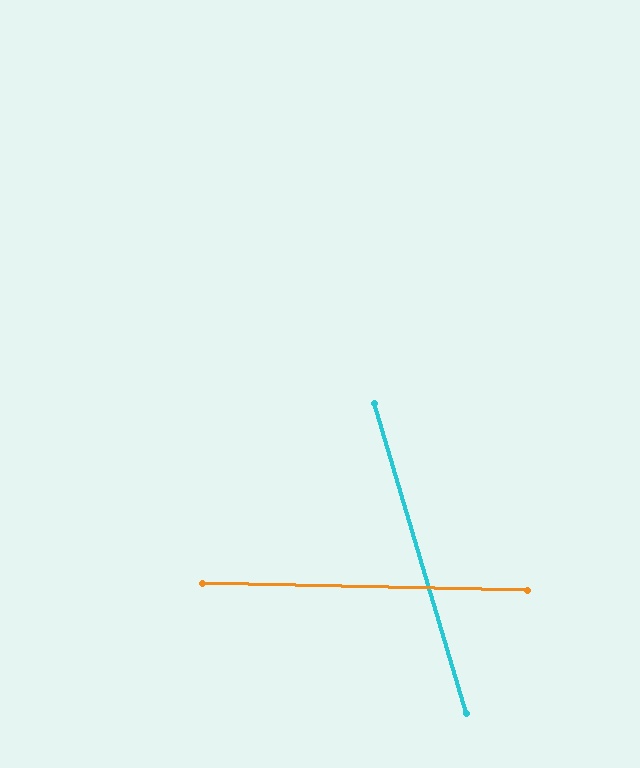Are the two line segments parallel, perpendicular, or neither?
Neither parallel nor perpendicular — they differ by about 72°.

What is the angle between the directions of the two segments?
Approximately 72 degrees.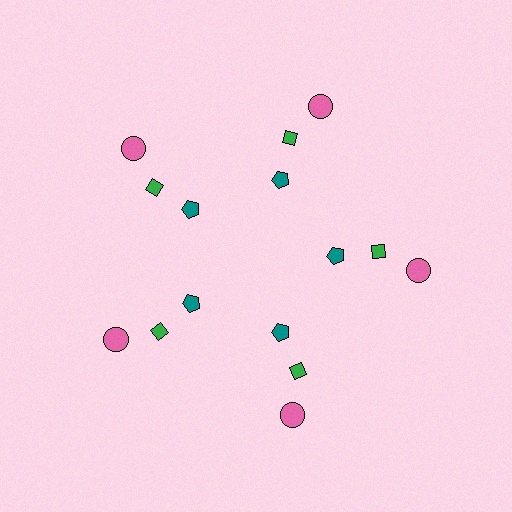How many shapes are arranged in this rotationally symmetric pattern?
There are 15 shapes, arranged in 5 groups of 3.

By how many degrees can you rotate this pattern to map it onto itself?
The pattern maps onto itself every 72 degrees of rotation.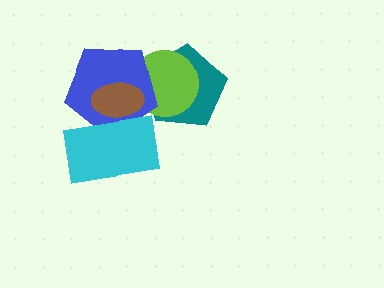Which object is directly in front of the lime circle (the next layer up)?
The blue pentagon is directly in front of the lime circle.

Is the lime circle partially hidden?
Yes, it is partially covered by another shape.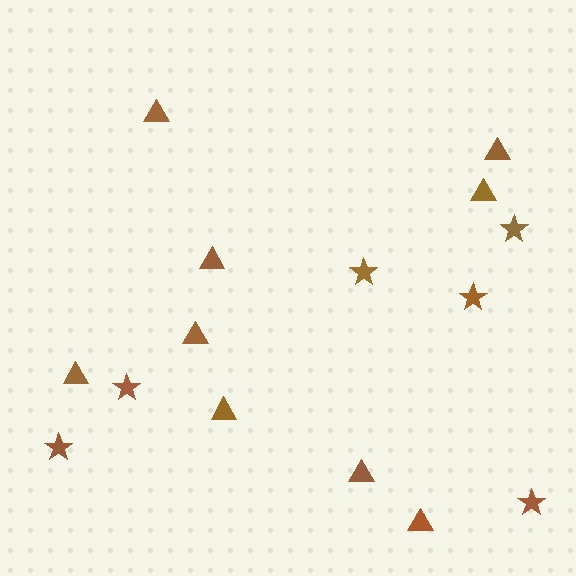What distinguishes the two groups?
There are 2 groups: one group of triangles (9) and one group of stars (6).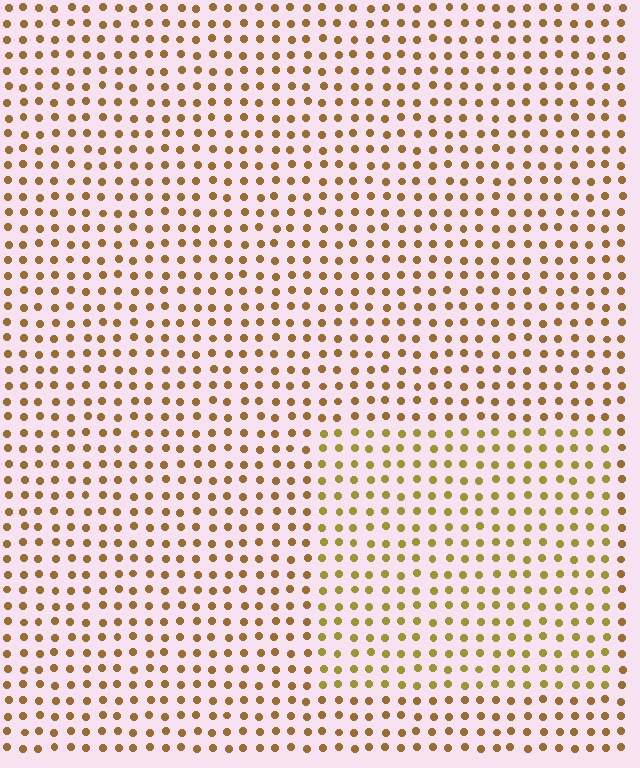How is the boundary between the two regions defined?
The boundary is defined purely by a slight shift in hue (about 25 degrees). Spacing, size, and orientation are identical on both sides.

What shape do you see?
I see a rectangle.